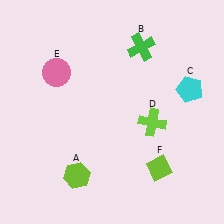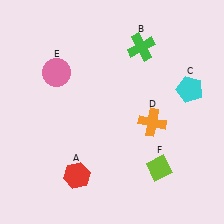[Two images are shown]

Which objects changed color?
A changed from lime to red. D changed from lime to orange.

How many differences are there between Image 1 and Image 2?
There are 2 differences between the two images.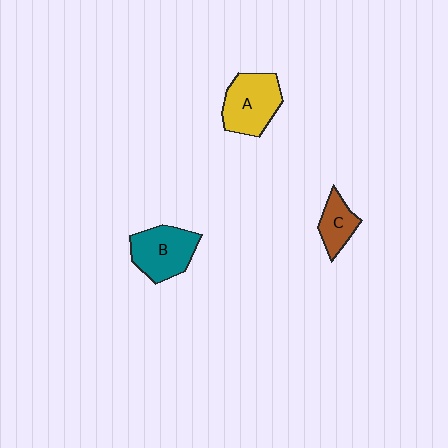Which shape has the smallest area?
Shape C (brown).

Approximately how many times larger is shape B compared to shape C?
Approximately 1.7 times.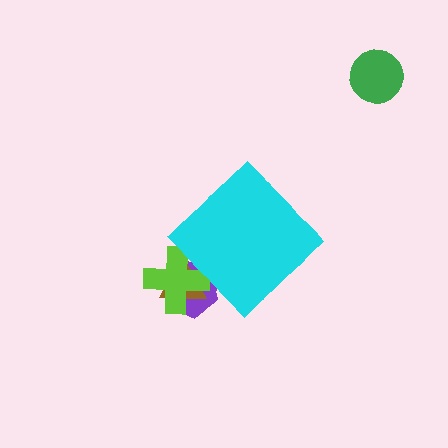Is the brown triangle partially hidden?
Yes, the brown triangle is partially hidden behind the cyan diamond.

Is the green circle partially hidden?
No, the green circle is fully visible.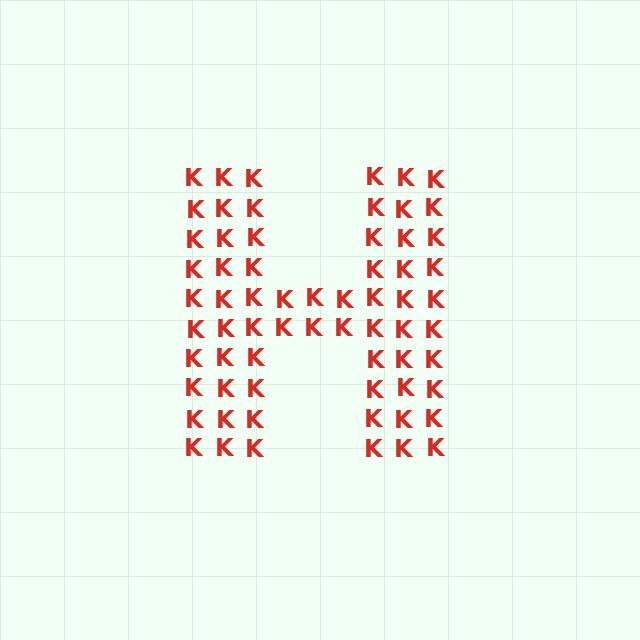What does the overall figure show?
The overall figure shows the letter H.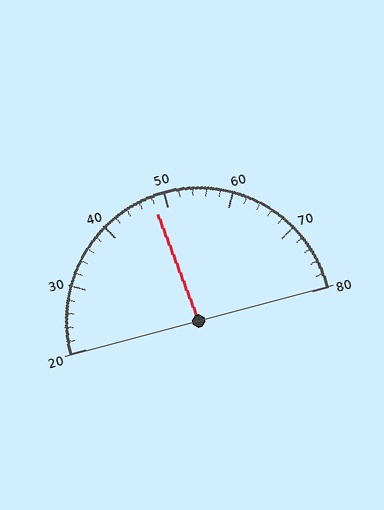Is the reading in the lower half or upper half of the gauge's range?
The reading is in the lower half of the range (20 to 80).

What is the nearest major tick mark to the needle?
The nearest major tick mark is 50.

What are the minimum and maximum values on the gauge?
The gauge ranges from 20 to 80.